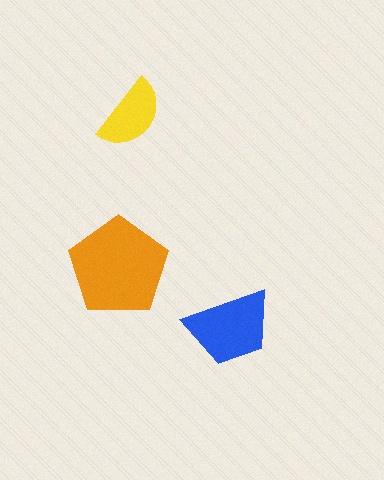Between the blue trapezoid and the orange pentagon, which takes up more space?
The orange pentagon.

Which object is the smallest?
The yellow semicircle.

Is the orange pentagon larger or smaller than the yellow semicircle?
Larger.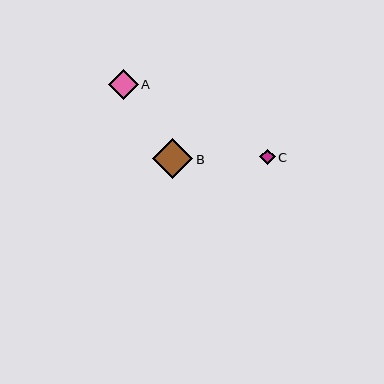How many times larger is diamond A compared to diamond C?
Diamond A is approximately 1.9 times the size of diamond C.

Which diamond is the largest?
Diamond B is the largest with a size of approximately 40 pixels.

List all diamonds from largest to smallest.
From largest to smallest: B, A, C.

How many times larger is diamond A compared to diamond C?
Diamond A is approximately 1.9 times the size of diamond C.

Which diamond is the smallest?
Diamond C is the smallest with a size of approximately 16 pixels.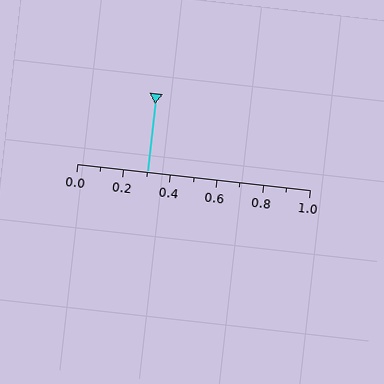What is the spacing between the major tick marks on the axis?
The major ticks are spaced 0.2 apart.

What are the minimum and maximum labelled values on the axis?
The axis runs from 0.0 to 1.0.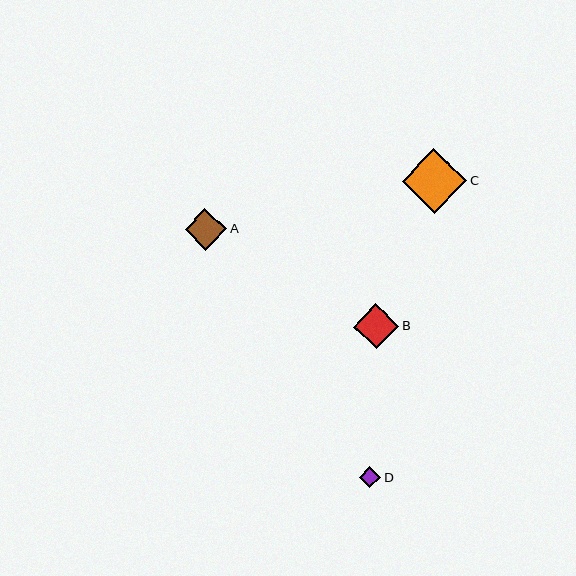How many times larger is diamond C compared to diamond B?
Diamond C is approximately 1.4 times the size of diamond B.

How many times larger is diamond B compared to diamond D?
Diamond B is approximately 2.1 times the size of diamond D.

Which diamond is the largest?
Diamond C is the largest with a size of approximately 65 pixels.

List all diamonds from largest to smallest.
From largest to smallest: C, B, A, D.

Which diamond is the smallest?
Diamond D is the smallest with a size of approximately 21 pixels.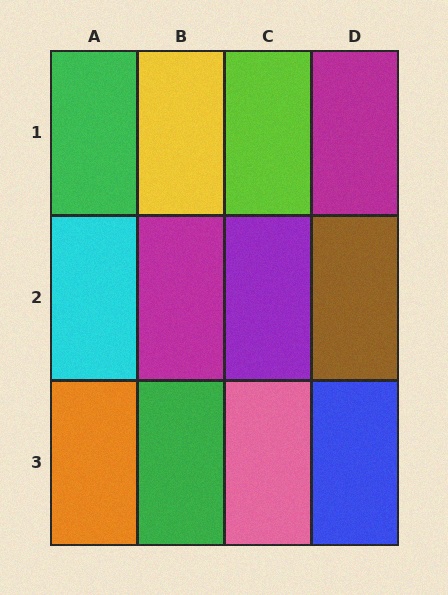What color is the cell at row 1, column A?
Green.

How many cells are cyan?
1 cell is cyan.